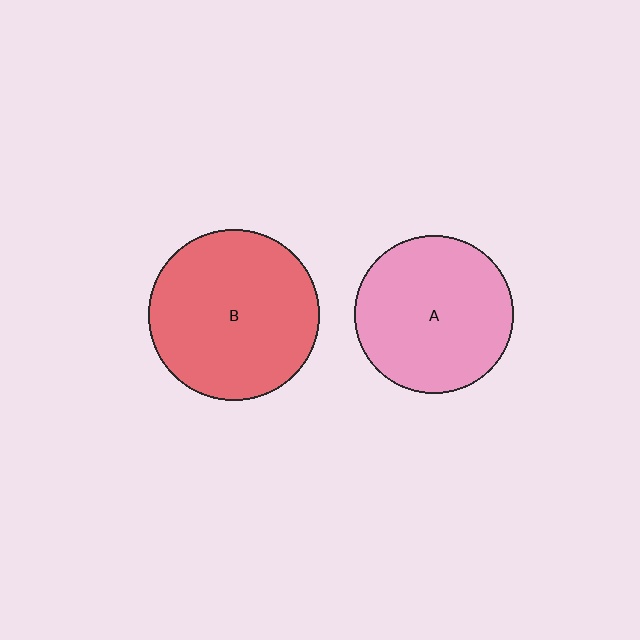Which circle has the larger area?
Circle B (red).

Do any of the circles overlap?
No, none of the circles overlap.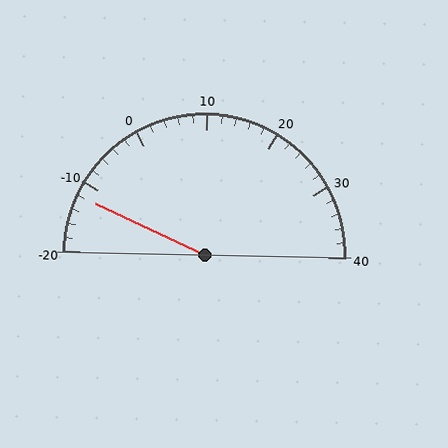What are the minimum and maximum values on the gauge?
The gauge ranges from -20 to 40.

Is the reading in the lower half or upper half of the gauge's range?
The reading is in the lower half of the range (-20 to 40).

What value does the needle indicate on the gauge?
The needle indicates approximately -12.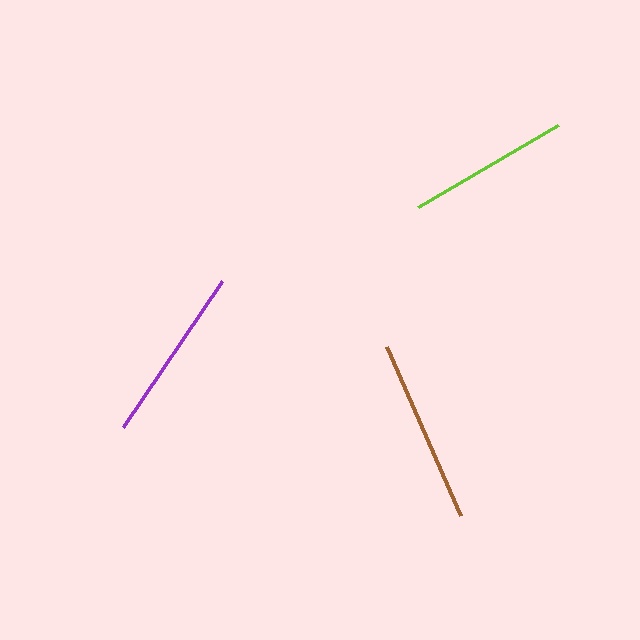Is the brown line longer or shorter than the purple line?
The brown line is longer than the purple line.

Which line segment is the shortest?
The lime line is the shortest at approximately 163 pixels.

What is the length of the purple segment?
The purple segment is approximately 177 pixels long.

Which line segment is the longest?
The brown line is the longest at approximately 184 pixels.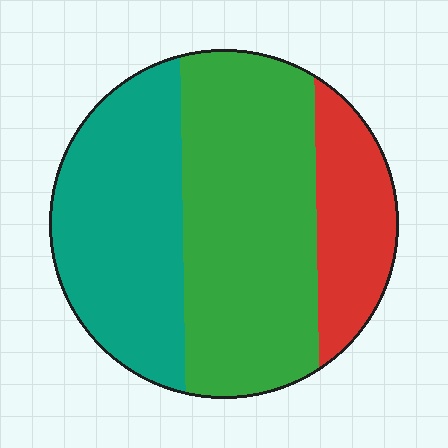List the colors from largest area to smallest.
From largest to smallest: green, teal, red.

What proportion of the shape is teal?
Teal takes up about one third (1/3) of the shape.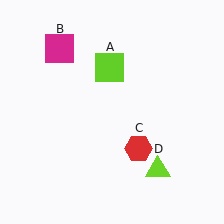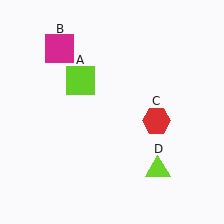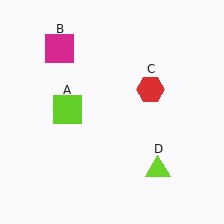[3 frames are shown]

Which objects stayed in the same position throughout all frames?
Magenta square (object B) and lime triangle (object D) remained stationary.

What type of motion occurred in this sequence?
The lime square (object A), red hexagon (object C) rotated counterclockwise around the center of the scene.